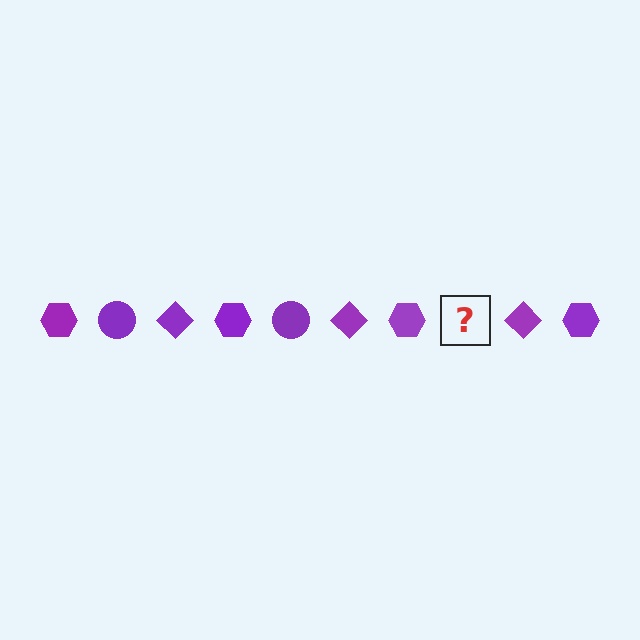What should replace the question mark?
The question mark should be replaced with a purple circle.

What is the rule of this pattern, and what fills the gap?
The rule is that the pattern cycles through hexagon, circle, diamond shapes in purple. The gap should be filled with a purple circle.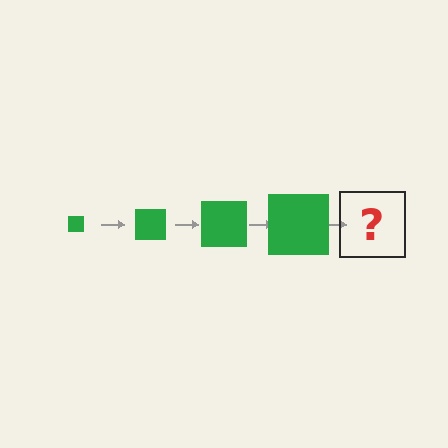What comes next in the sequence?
The next element should be a green square, larger than the previous one.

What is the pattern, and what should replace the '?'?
The pattern is that the square gets progressively larger each step. The '?' should be a green square, larger than the previous one.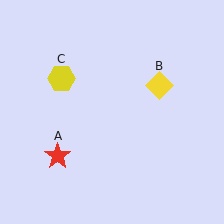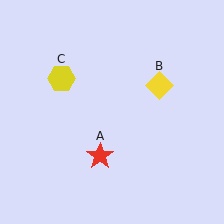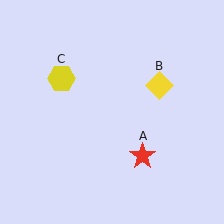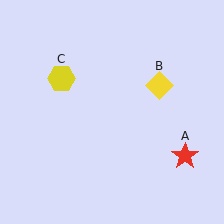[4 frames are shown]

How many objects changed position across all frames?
1 object changed position: red star (object A).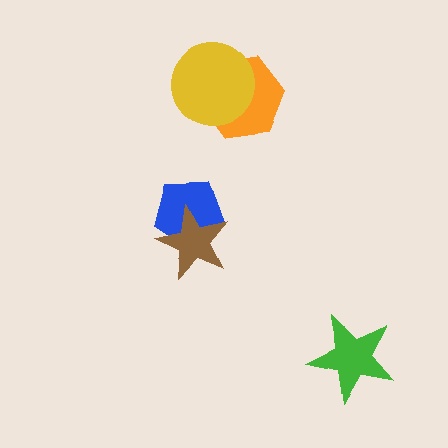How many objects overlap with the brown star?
1 object overlaps with the brown star.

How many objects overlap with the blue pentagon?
1 object overlaps with the blue pentagon.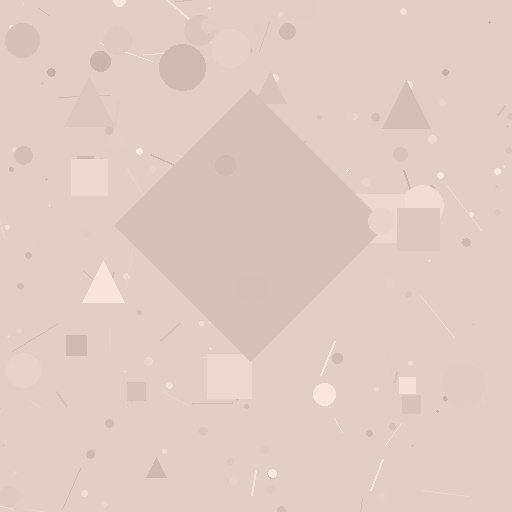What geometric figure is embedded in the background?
A diamond is embedded in the background.